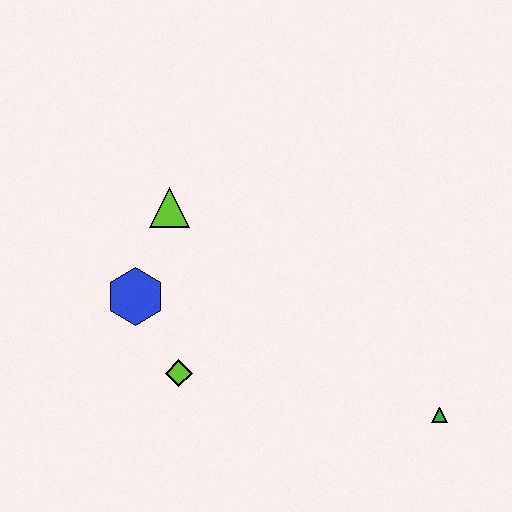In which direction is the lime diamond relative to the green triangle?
The lime diamond is to the left of the green triangle.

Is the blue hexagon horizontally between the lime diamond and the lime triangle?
No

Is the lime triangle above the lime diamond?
Yes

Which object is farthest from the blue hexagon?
The green triangle is farthest from the blue hexagon.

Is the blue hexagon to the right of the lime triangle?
No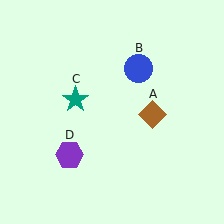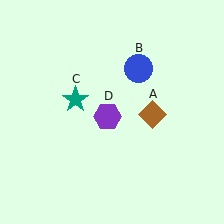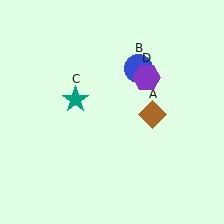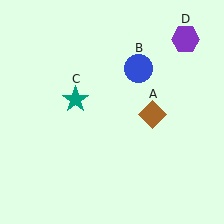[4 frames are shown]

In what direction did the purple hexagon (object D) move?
The purple hexagon (object D) moved up and to the right.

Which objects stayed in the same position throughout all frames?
Brown diamond (object A) and blue circle (object B) and teal star (object C) remained stationary.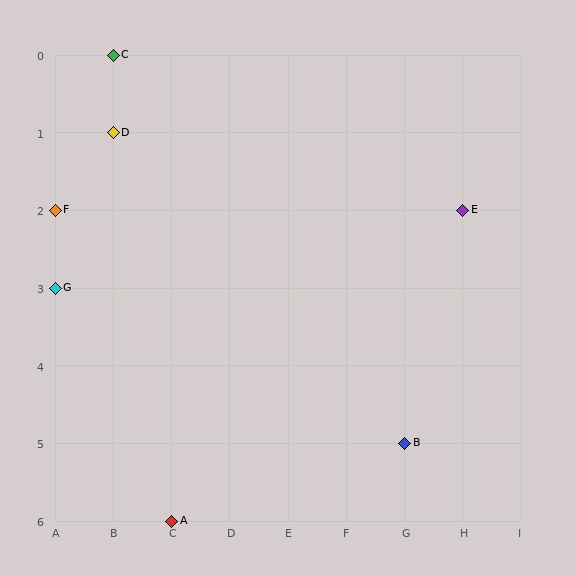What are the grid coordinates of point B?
Point B is at grid coordinates (G, 5).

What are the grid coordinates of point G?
Point G is at grid coordinates (A, 3).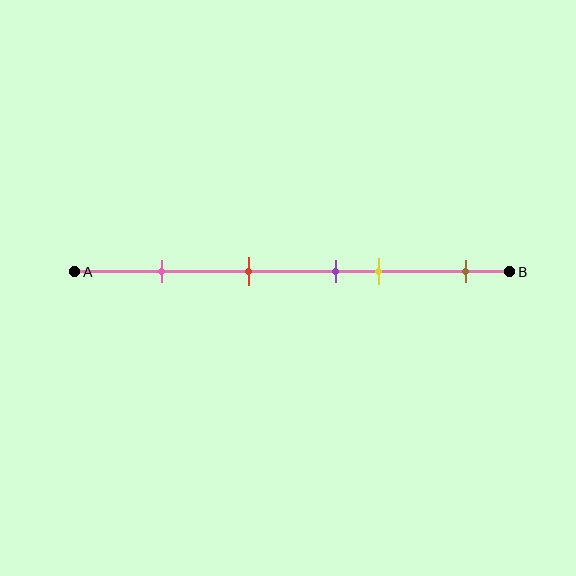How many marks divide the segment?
There are 5 marks dividing the segment.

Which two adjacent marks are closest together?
The purple and yellow marks are the closest adjacent pair.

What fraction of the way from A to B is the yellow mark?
The yellow mark is approximately 70% (0.7) of the way from A to B.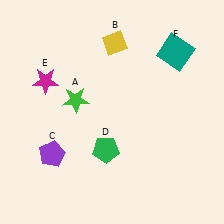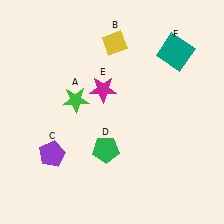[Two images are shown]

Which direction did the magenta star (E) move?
The magenta star (E) moved right.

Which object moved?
The magenta star (E) moved right.